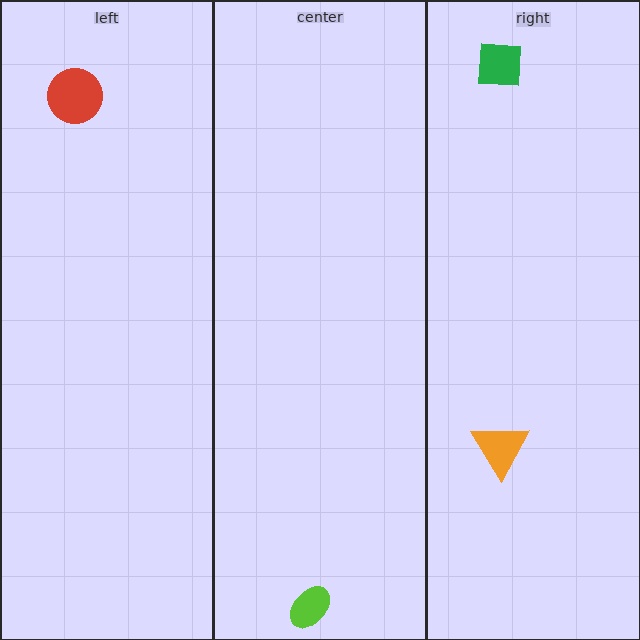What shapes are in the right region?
The orange triangle, the green square.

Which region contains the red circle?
The left region.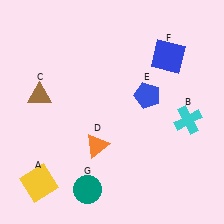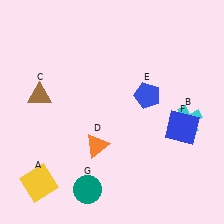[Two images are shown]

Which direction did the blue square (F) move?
The blue square (F) moved down.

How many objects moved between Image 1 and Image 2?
1 object moved between the two images.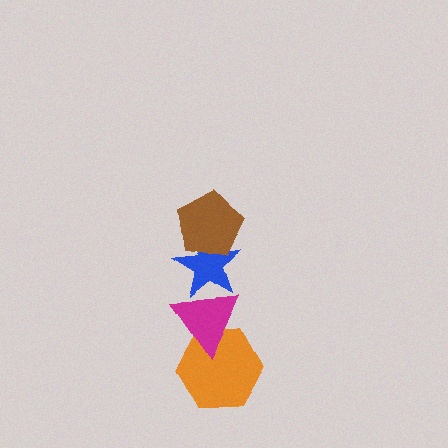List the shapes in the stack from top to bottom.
From top to bottom: the brown pentagon, the blue star, the magenta triangle, the orange hexagon.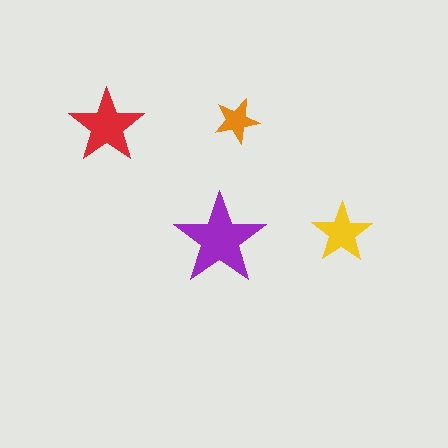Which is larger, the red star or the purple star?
The purple one.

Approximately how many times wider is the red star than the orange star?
About 1.5 times wider.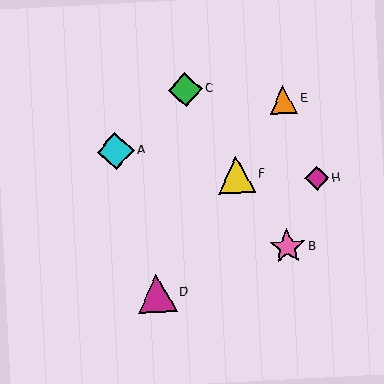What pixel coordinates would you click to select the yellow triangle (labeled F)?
Click at (236, 175) to select the yellow triangle F.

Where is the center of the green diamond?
The center of the green diamond is at (185, 90).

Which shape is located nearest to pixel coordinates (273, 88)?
The orange triangle (labeled E) at (283, 100) is nearest to that location.